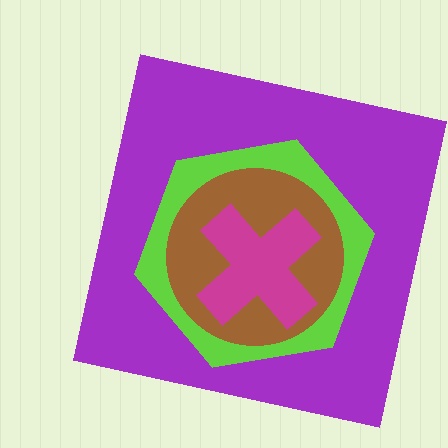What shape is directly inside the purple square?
The lime hexagon.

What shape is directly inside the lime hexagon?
The brown circle.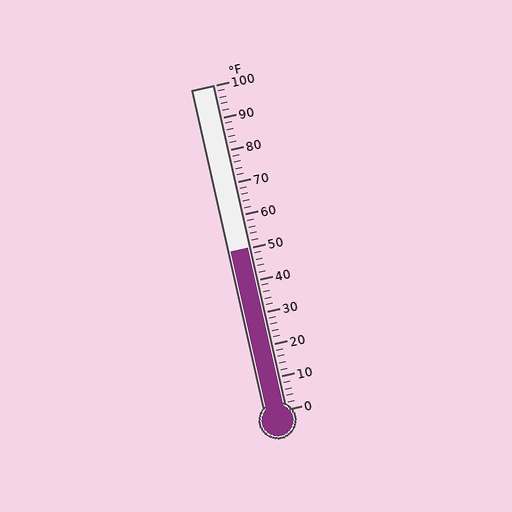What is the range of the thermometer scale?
The thermometer scale ranges from 0°F to 100°F.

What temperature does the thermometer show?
The thermometer shows approximately 50°F.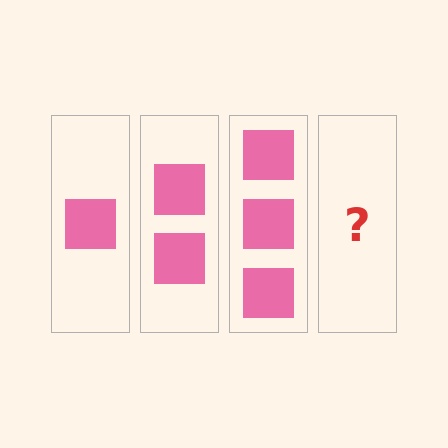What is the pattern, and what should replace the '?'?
The pattern is that each step adds one more square. The '?' should be 4 squares.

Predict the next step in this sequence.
The next step is 4 squares.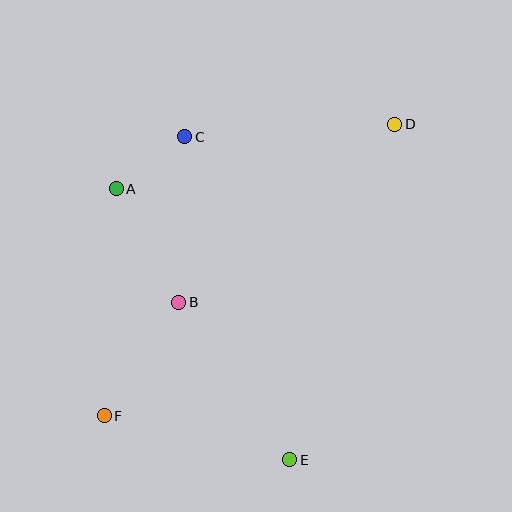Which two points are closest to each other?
Points A and C are closest to each other.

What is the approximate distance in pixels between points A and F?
The distance between A and F is approximately 227 pixels.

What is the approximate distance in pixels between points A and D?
The distance between A and D is approximately 286 pixels.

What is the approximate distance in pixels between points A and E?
The distance between A and E is approximately 322 pixels.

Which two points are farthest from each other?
Points D and F are farthest from each other.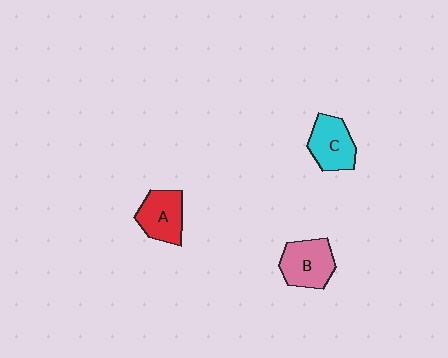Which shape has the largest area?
Shape B (pink).